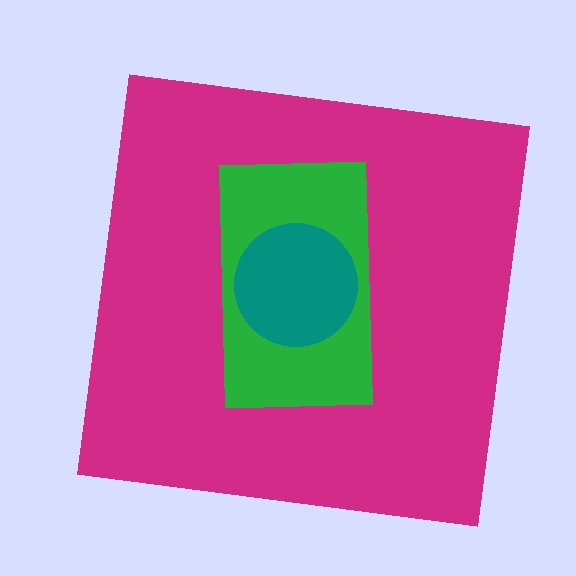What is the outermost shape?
The magenta square.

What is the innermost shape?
The teal circle.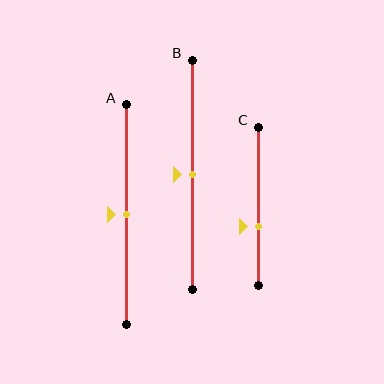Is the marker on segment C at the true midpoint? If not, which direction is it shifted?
No, the marker on segment C is shifted downward by about 13% of the segment length.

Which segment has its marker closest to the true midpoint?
Segment A has its marker closest to the true midpoint.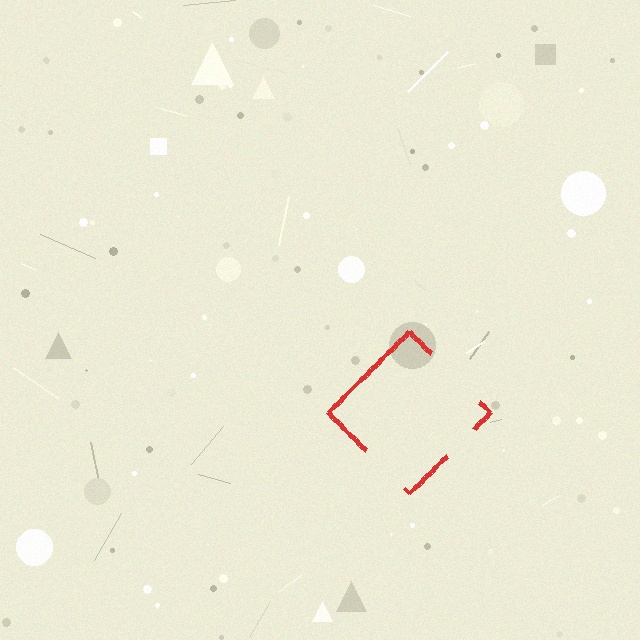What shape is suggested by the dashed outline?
The dashed outline suggests a diamond.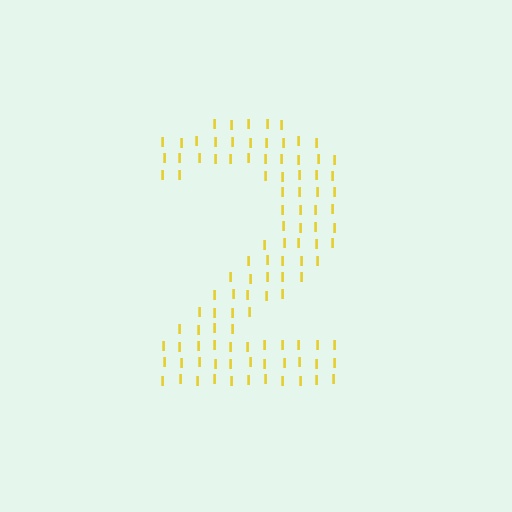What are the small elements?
The small elements are letter I's.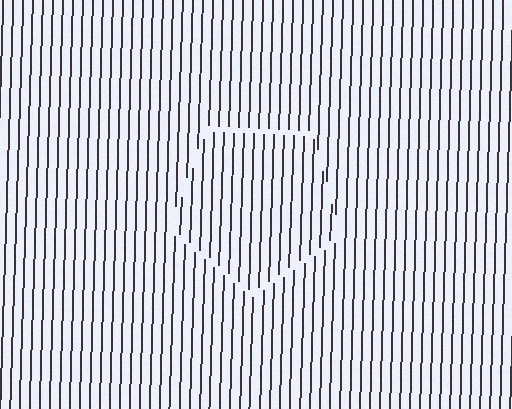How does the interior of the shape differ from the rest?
The interior of the shape contains the same grating, shifted by half a period — the contour is defined by the phase discontinuity where line-ends from the inner and outer gratings abut.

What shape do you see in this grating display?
An illusory pentagon. The interior of the shape contains the same grating, shifted by half a period — the contour is defined by the phase discontinuity where line-ends from the inner and outer gratings abut.